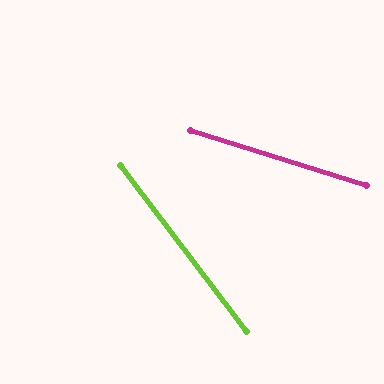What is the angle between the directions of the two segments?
Approximately 36 degrees.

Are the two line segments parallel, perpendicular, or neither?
Neither parallel nor perpendicular — they differ by about 36°.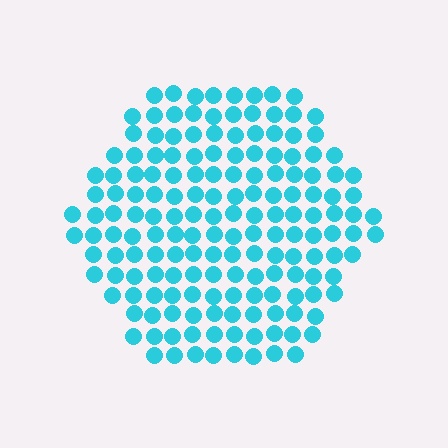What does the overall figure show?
The overall figure shows a hexagon.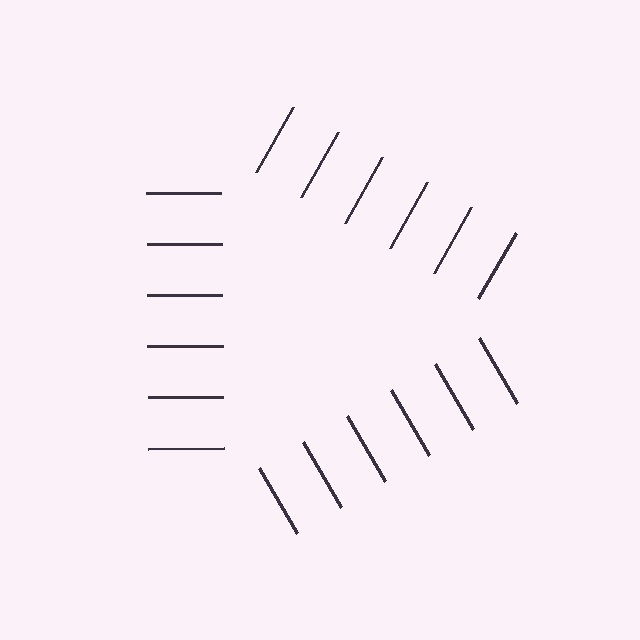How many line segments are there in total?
18 — 6 along each of the 3 edges.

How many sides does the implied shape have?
3 sides — the line-ends trace a triangle.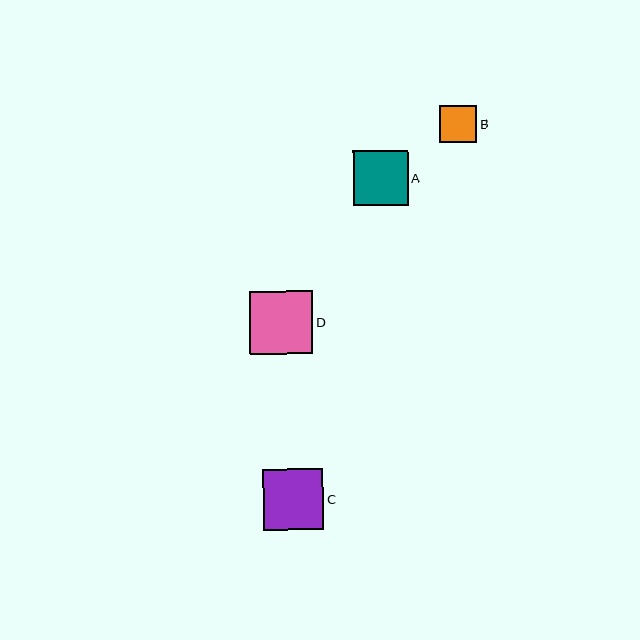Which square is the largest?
Square D is the largest with a size of approximately 63 pixels.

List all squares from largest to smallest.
From largest to smallest: D, C, A, B.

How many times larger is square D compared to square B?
Square D is approximately 1.7 times the size of square B.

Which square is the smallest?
Square B is the smallest with a size of approximately 37 pixels.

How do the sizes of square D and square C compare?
Square D and square C are approximately the same size.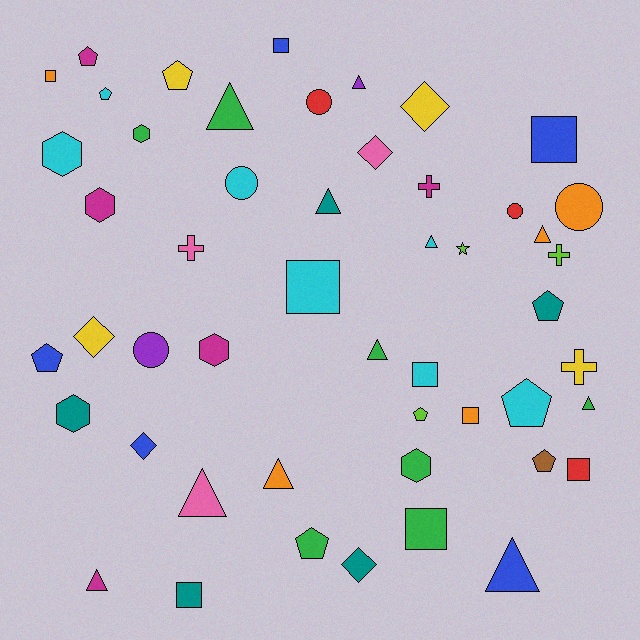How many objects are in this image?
There are 50 objects.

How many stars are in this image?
There is 1 star.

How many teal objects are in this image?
There are 5 teal objects.